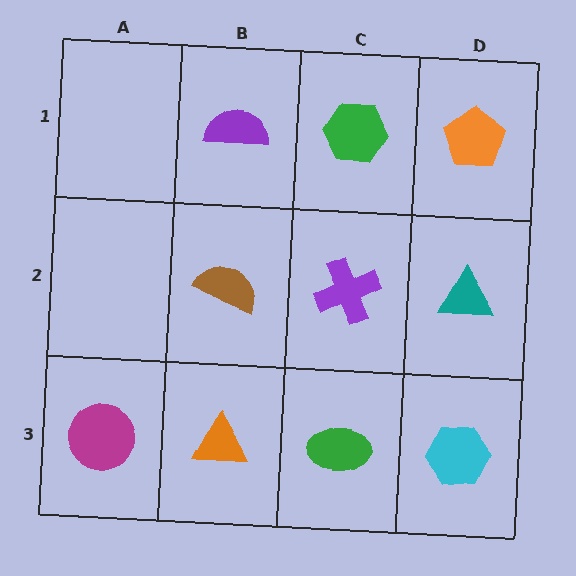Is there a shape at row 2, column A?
No, that cell is empty.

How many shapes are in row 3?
4 shapes.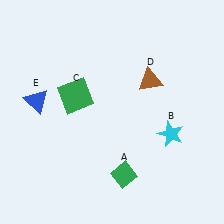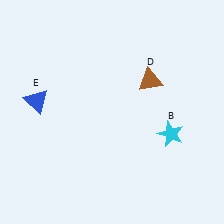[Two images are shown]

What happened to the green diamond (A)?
The green diamond (A) was removed in Image 2. It was in the bottom-right area of Image 1.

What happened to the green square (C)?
The green square (C) was removed in Image 2. It was in the top-left area of Image 1.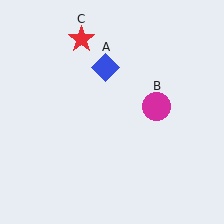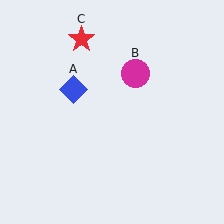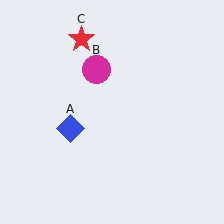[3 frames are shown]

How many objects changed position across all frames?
2 objects changed position: blue diamond (object A), magenta circle (object B).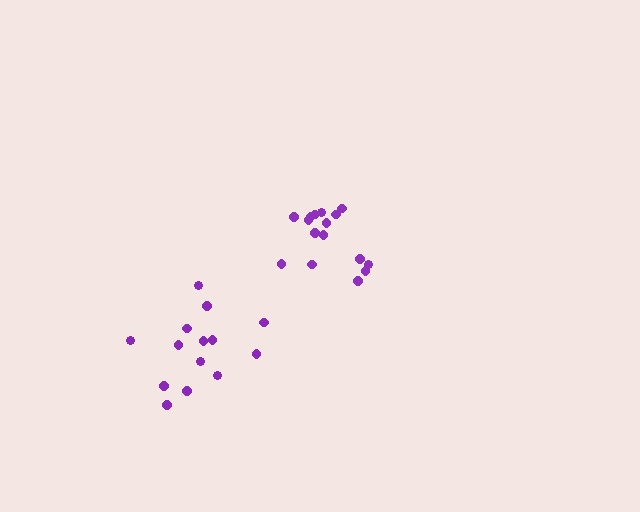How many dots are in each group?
Group 1: 16 dots, Group 2: 14 dots (30 total).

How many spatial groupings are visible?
There are 2 spatial groupings.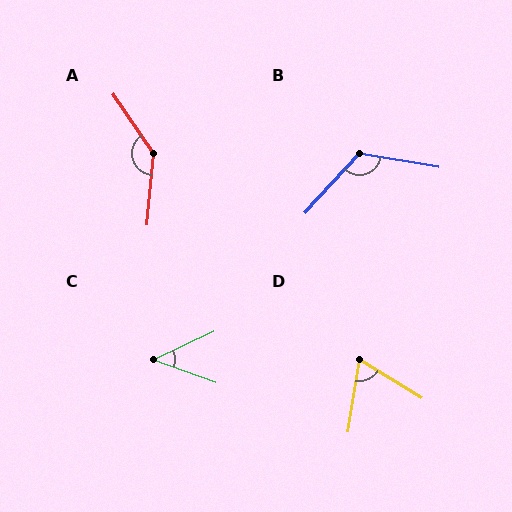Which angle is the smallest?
C, at approximately 45 degrees.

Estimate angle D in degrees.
Approximately 67 degrees.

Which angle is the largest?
A, at approximately 141 degrees.